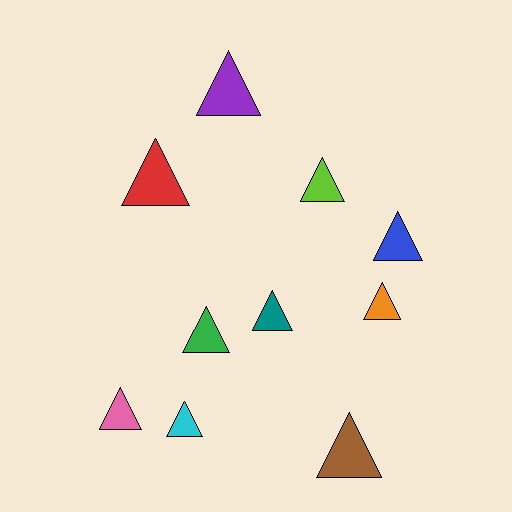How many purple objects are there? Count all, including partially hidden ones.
There is 1 purple object.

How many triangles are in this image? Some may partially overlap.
There are 10 triangles.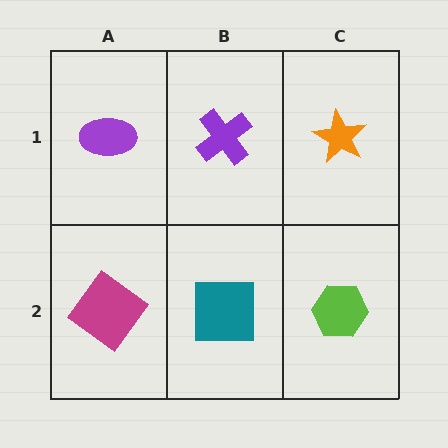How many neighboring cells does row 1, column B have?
3.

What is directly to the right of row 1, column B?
An orange star.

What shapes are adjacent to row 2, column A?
A purple ellipse (row 1, column A), a teal square (row 2, column B).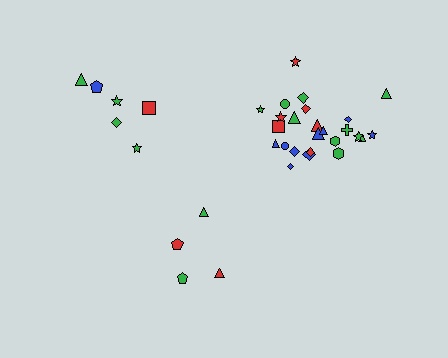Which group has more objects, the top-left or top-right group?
The top-right group.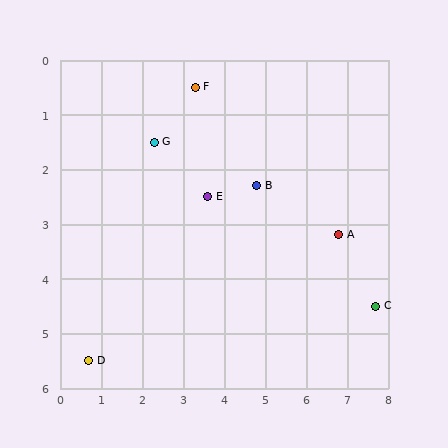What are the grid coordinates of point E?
Point E is at approximately (3.6, 2.5).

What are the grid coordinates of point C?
Point C is at approximately (7.7, 4.5).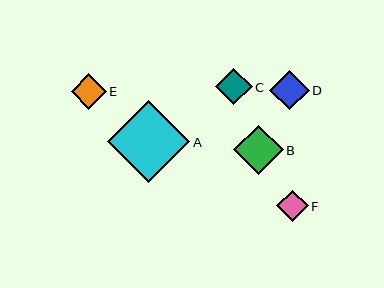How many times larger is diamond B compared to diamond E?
Diamond B is approximately 1.4 times the size of diamond E.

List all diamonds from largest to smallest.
From largest to smallest: A, B, D, C, E, F.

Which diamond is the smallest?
Diamond F is the smallest with a size of approximately 32 pixels.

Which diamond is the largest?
Diamond A is the largest with a size of approximately 83 pixels.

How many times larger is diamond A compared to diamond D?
Diamond A is approximately 2.1 times the size of diamond D.